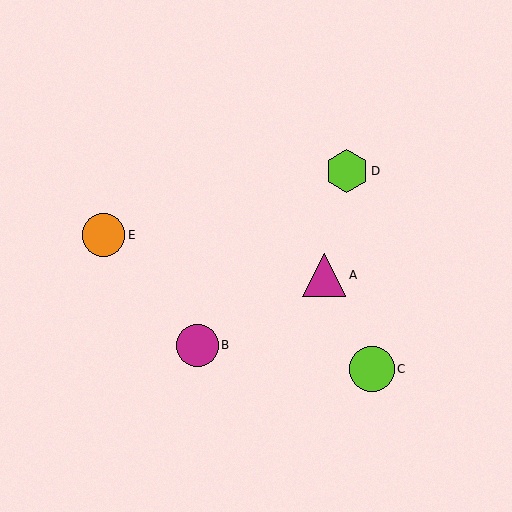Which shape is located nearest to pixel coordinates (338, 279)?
The magenta triangle (labeled A) at (324, 275) is nearest to that location.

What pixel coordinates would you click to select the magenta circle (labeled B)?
Click at (197, 345) to select the magenta circle B.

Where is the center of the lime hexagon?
The center of the lime hexagon is at (347, 171).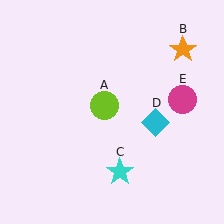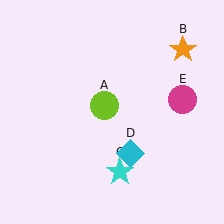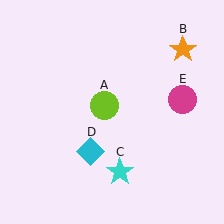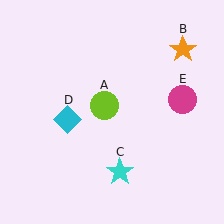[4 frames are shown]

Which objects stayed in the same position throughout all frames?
Lime circle (object A) and orange star (object B) and cyan star (object C) and magenta circle (object E) remained stationary.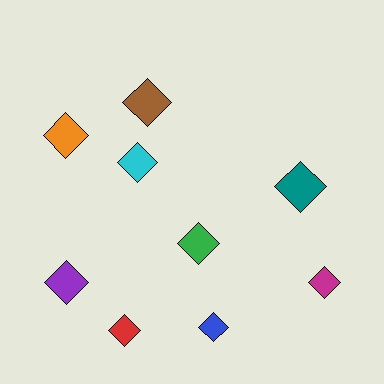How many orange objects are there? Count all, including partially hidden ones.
There is 1 orange object.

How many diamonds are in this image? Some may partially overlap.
There are 9 diamonds.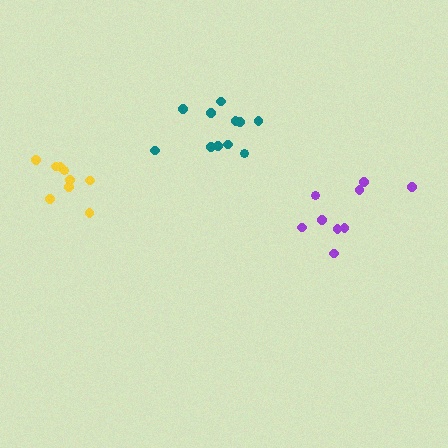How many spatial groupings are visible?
There are 3 spatial groupings.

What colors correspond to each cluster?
The clusters are colored: teal, yellow, purple.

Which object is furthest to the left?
The yellow cluster is leftmost.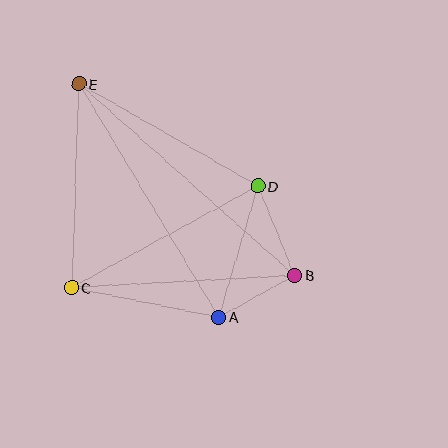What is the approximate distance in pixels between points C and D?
The distance between C and D is approximately 212 pixels.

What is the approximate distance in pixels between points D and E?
The distance between D and E is approximately 206 pixels.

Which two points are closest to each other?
Points A and B are closest to each other.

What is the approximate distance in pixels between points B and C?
The distance between B and C is approximately 223 pixels.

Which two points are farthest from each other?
Points B and E are farthest from each other.